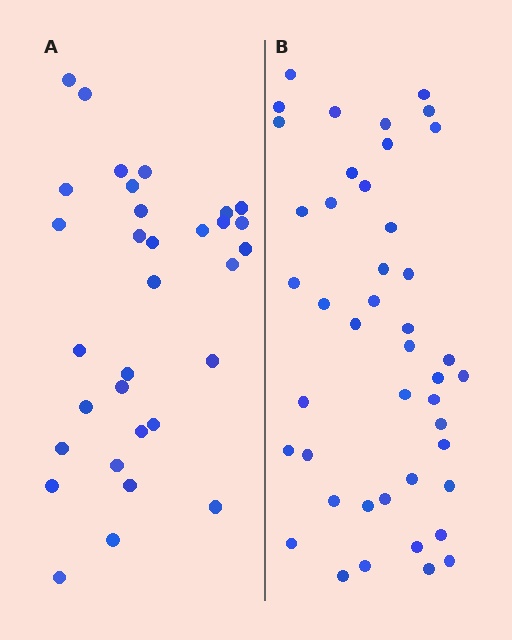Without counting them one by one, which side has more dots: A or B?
Region B (the right region) has more dots.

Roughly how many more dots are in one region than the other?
Region B has roughly 12 or so more dots than region A.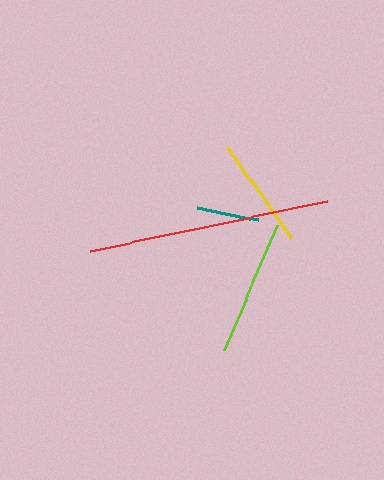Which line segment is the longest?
The red line is the longest at approximately 242 pixels.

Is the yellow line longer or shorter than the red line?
The red line is longer than the yellow line.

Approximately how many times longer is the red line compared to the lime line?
The red line is approximately 1.8 times the length of the lime line.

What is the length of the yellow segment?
The yellow segment is approximately 111 pixels long.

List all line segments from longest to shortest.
From longest to shortest: red, lime, yellow, teal.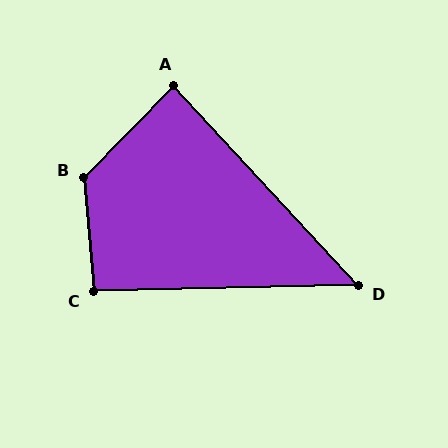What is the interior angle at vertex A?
Approximately 87 degrees (approximately right).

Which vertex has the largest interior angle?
B, at approximately 131 degrees.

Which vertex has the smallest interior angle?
D, at approximately 49 degrees.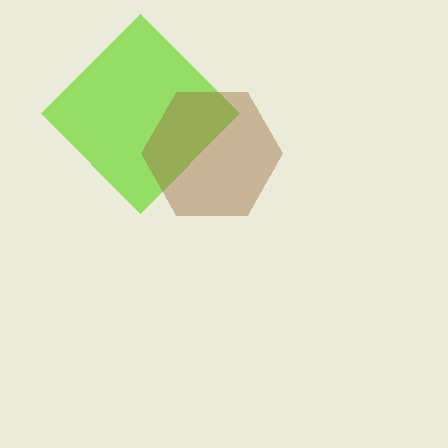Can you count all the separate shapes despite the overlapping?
Yes, there are 2 separate shapes.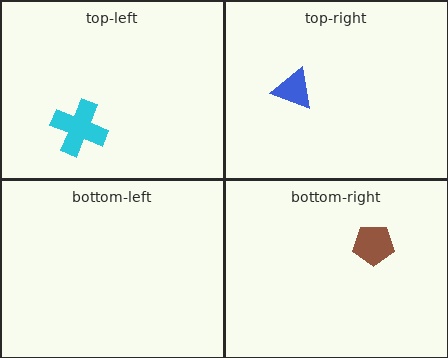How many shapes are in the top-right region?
1.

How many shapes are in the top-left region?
1.